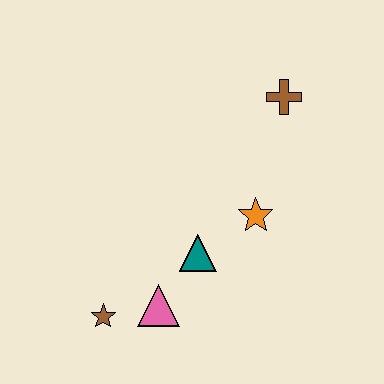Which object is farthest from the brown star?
The brown cross is farthest from the brown star.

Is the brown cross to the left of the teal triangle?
No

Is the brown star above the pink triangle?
No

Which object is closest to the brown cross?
The orange star is closest to the brown cross.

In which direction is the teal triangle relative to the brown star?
The teal triangle is to the right of the brown star.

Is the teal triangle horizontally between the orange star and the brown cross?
No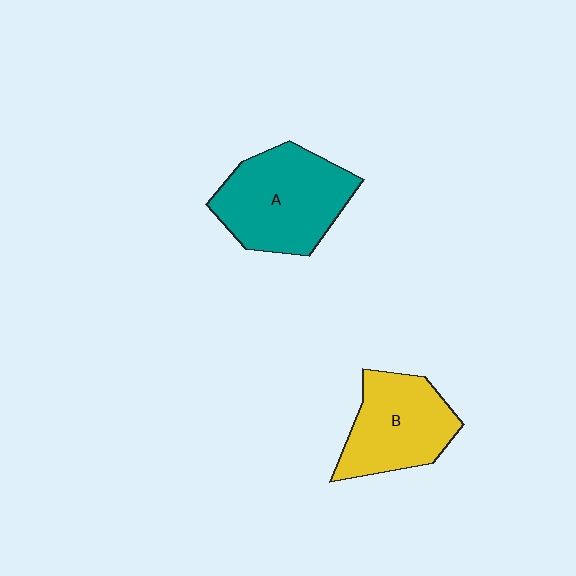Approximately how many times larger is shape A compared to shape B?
Approximately 1.2 times.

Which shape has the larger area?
Shape A (teal).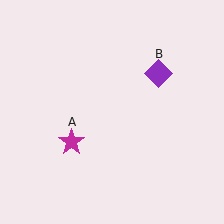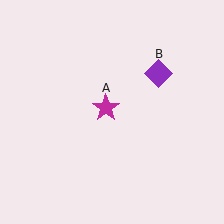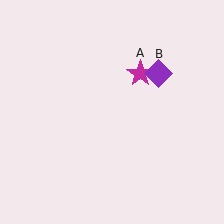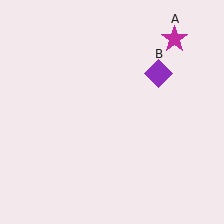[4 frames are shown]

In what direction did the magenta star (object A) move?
The magenta star (object A) moved up and to the right.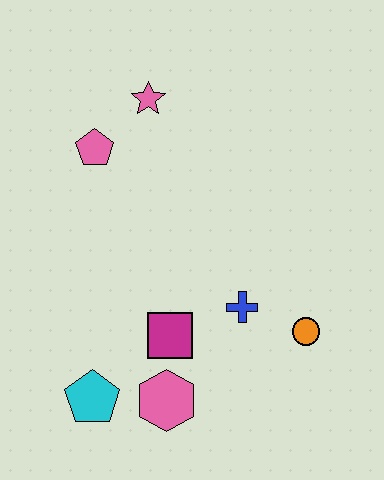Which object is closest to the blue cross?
The orange circle is closest to the blue cross.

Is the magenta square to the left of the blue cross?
Yes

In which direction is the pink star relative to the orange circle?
The pink star is above the orange circle.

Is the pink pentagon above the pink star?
No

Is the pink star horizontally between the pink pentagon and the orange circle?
Yes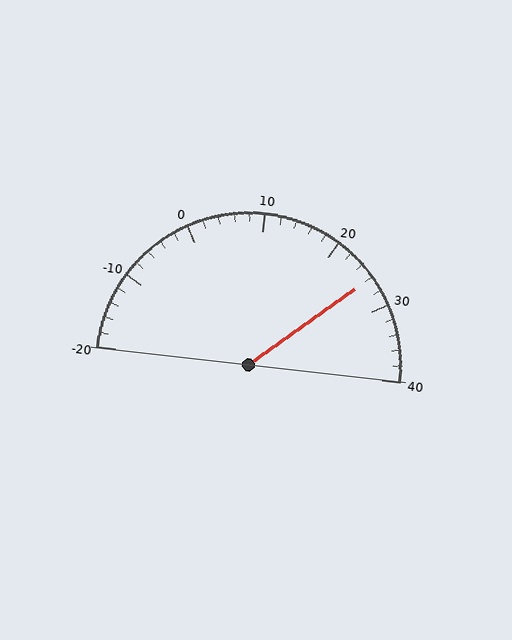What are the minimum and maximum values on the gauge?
The gauge ranges from -20 to 40.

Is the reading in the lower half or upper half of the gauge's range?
The reading is in the upper half of the range (-20 to 40).